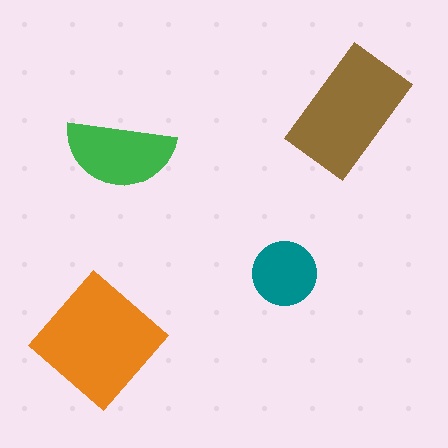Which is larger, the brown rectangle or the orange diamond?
The orange diamond.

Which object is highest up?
The brown rectangle is topmost.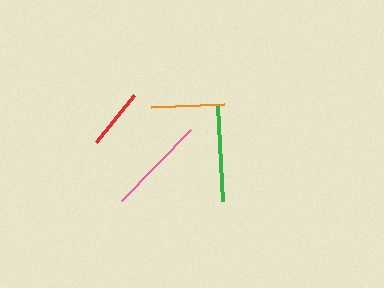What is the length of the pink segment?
The pink segment is approximately 99 pixels long.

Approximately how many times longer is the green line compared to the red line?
The green line is approximately 1.6 times the length of the red line.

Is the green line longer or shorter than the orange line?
The green line is longer than the orange line.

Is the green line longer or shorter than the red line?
The green line is longer than the red line.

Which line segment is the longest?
The pink line is the longest at approximately 99 pixels.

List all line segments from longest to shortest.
From longest to shortest: pink, green, orange, red.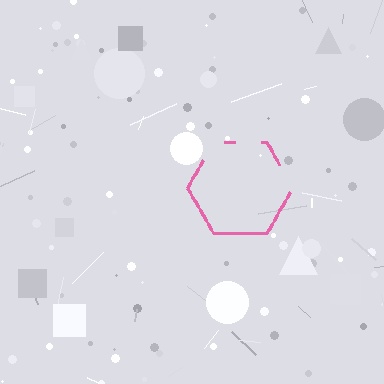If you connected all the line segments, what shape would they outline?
They would outline a hexagon.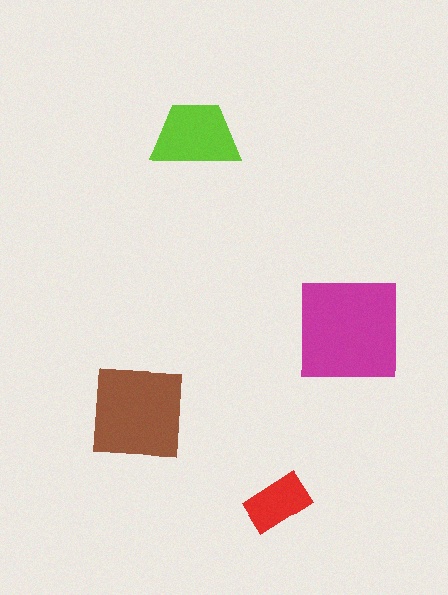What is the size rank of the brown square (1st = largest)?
2nd.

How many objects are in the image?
There are 4 objects in the image.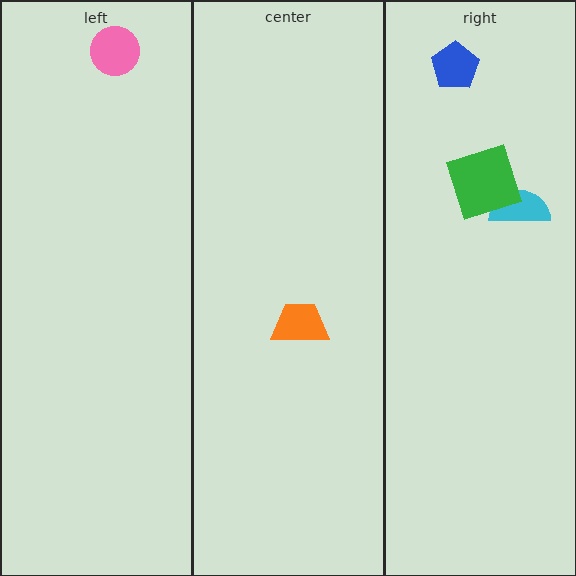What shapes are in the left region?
The pink circle.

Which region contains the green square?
The right region.